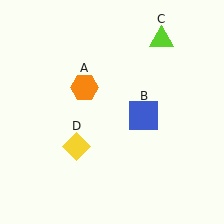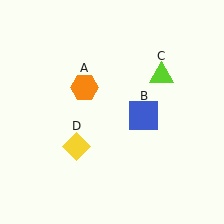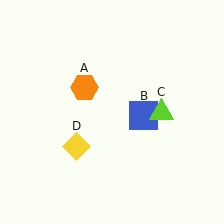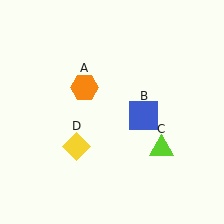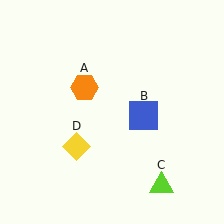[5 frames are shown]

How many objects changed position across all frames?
1 object changed position: lime triangle (object C).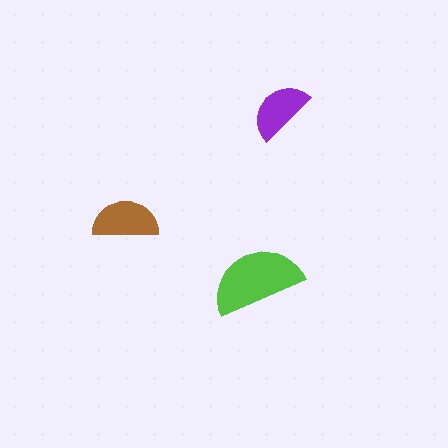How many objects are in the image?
There are 3 objects in the image.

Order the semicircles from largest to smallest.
the lime one, the brown one, the purple one.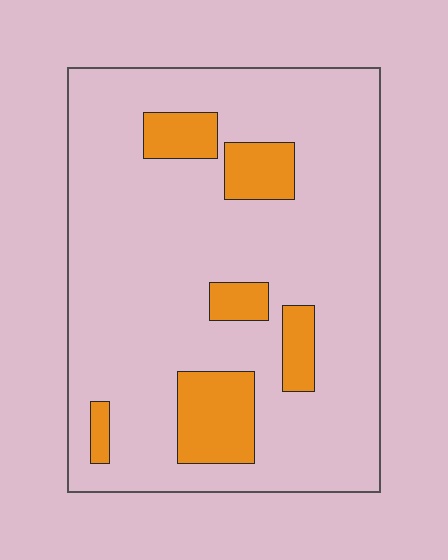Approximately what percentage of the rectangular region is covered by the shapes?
Approximately 15%.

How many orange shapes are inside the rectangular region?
6.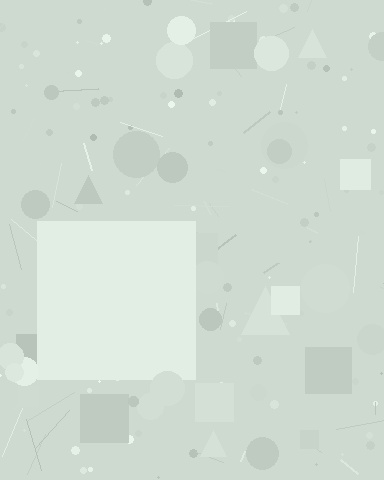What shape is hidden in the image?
A square is hidden in the image.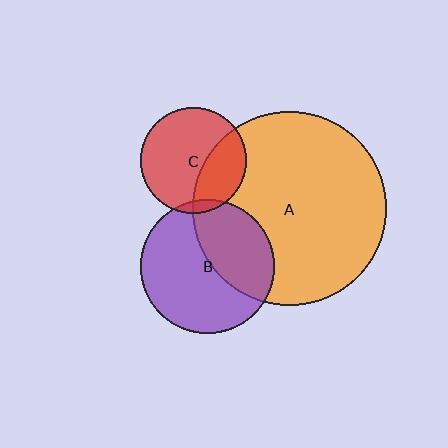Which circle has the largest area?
Circle A (orange).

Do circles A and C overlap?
Yes.